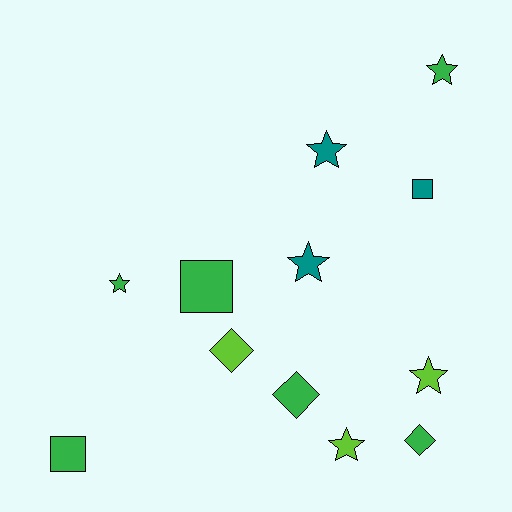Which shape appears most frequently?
Star, with 6 objects.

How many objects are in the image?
There are 12 objects.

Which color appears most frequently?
Green, with 6 objects.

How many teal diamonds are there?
There are no teal diamonds.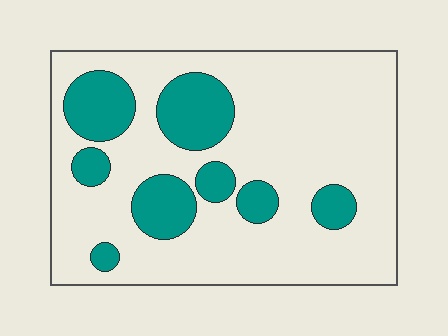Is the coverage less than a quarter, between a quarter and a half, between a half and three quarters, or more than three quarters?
Less than a quarter.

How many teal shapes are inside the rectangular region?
8.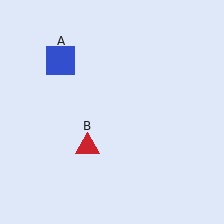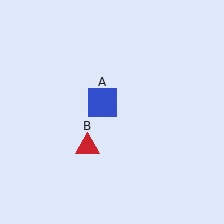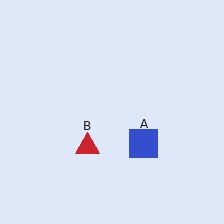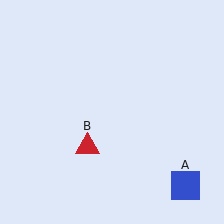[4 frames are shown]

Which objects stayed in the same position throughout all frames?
Red triangle (object B) remained stationary.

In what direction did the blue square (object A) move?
The blue square (object A) moved down and to the right.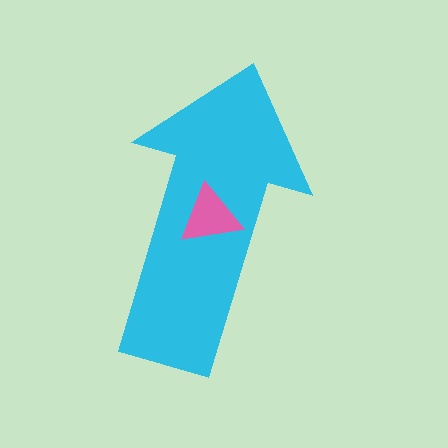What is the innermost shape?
The pink triangle.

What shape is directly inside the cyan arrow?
The pink triangle.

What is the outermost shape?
The cyan arrow.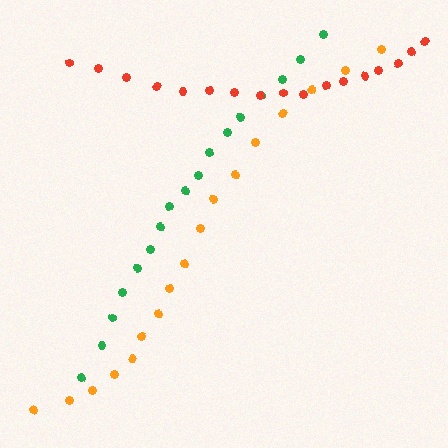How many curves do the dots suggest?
There are 3 distinct paths.